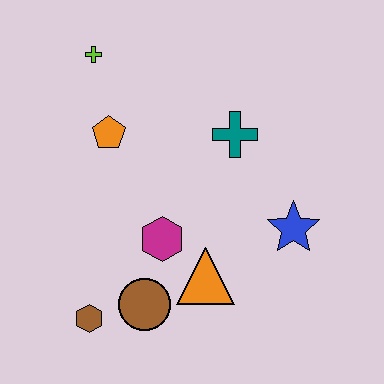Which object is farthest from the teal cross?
The brown hexagon is farthest from the teal cross.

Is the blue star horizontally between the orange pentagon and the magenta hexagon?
No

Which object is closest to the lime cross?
The orange pentagon is closest to the lime cross.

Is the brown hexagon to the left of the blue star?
Yes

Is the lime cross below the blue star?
No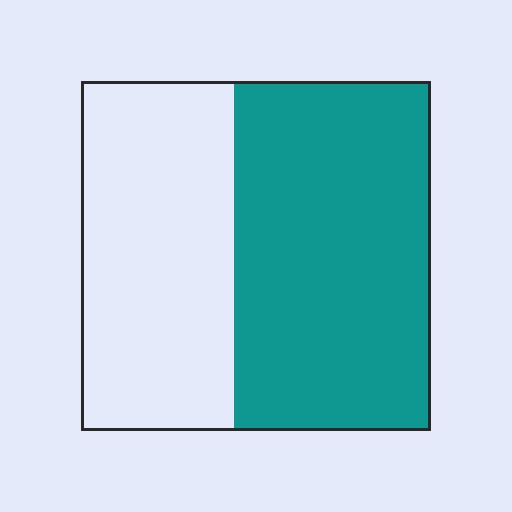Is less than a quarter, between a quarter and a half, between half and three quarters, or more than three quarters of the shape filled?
Between half and three quarters.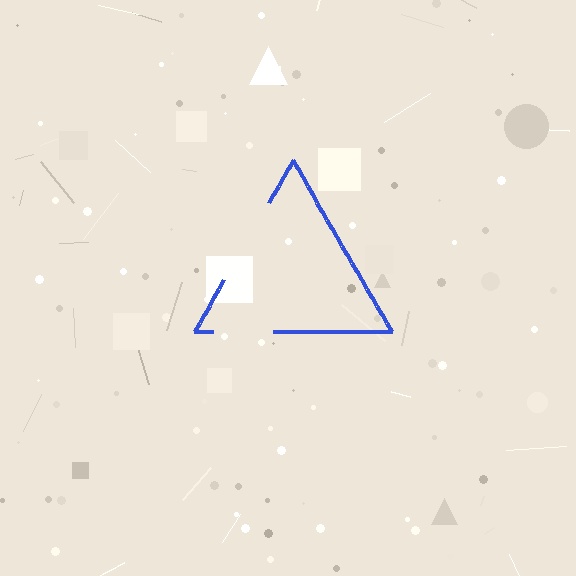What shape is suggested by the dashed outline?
The dashed outline suggests a triangle.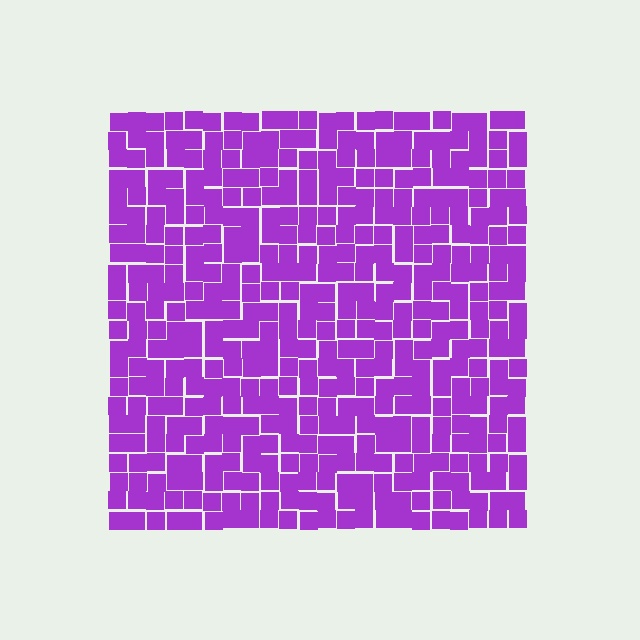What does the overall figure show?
The overall figure shows a square.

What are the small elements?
The small elements are squares.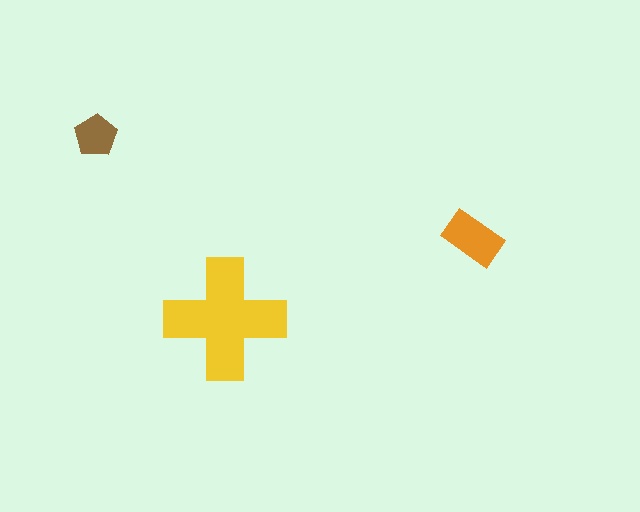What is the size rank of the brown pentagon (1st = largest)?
3rd.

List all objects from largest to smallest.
The yellow cross, the orange rectangle, the brown pentagon.